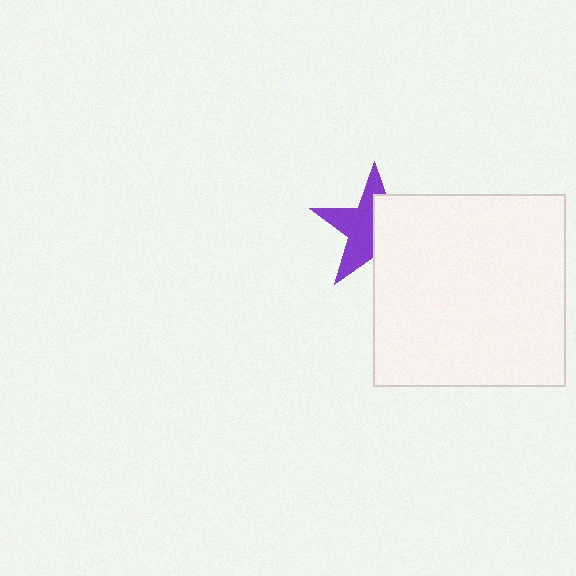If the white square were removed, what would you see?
You would see the complete purple star.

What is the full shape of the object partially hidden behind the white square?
The partially hidden object is a purple star.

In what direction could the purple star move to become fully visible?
The purple star could move left. That would shift it out from behind the white square entirely.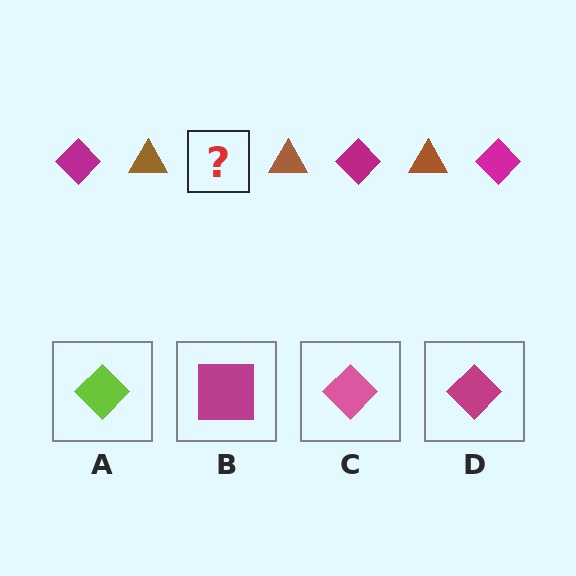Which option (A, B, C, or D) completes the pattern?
D.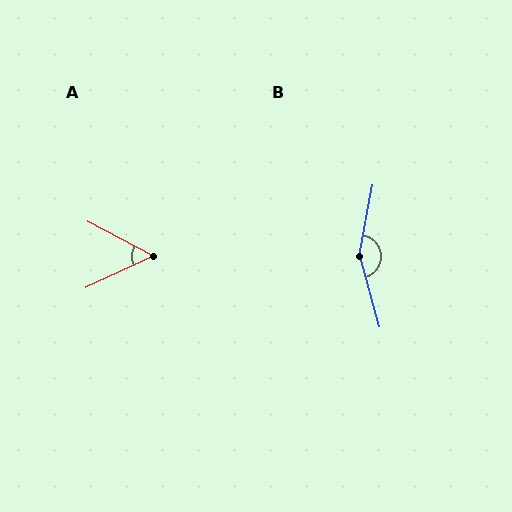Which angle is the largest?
B, at approximately 154 degrees.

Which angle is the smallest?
A, at approximately 53 degrees.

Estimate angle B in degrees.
Approximately 154 degrees.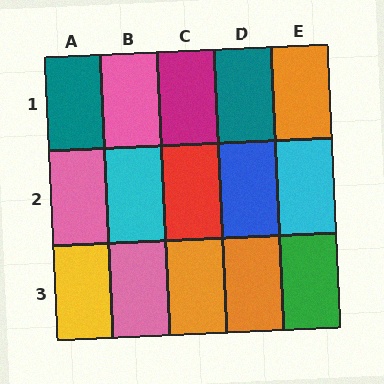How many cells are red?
1 cell is red.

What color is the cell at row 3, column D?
Orange.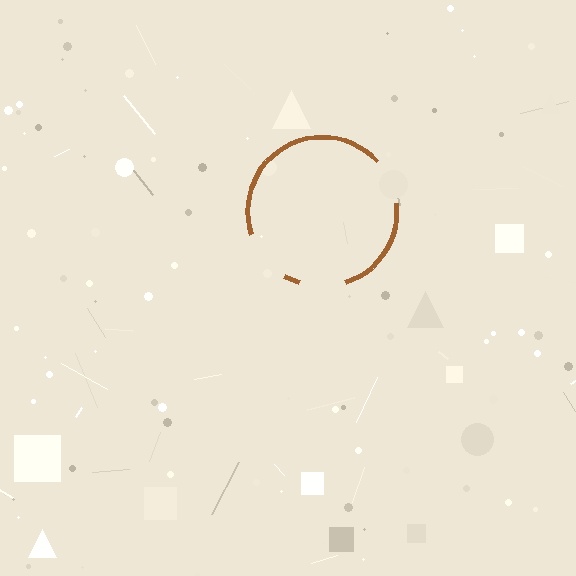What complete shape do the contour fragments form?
The contour fragments form a circle.